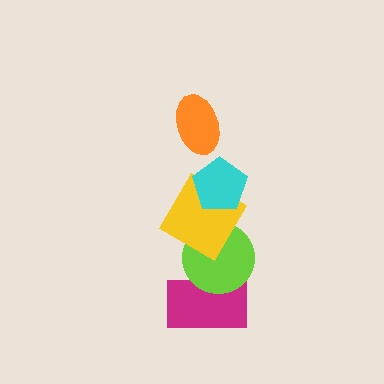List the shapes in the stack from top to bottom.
From top to bottom: the orange ellipse, the cyan pentagon, the yellow diamond, the lime circle, the magenta rectangle.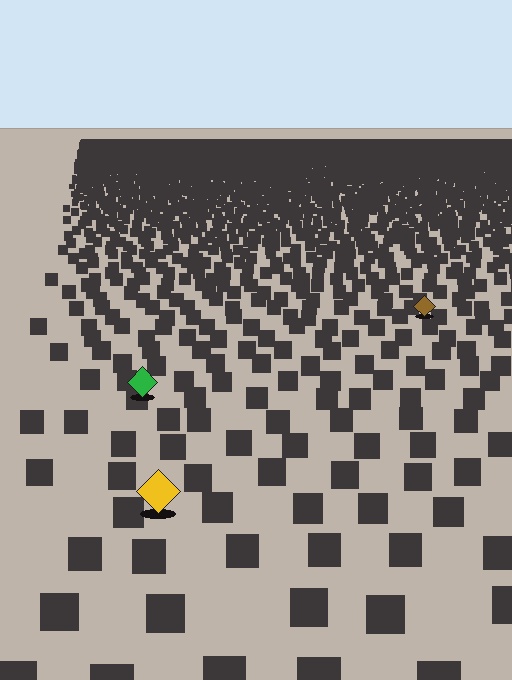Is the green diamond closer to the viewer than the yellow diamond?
No. The yellow diamond is closer — you can tell from the texture gradient: the ground texture is coarser near it.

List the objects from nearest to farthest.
From nearest to farthest: the yellow diamond, the green diamond, the brown diamond.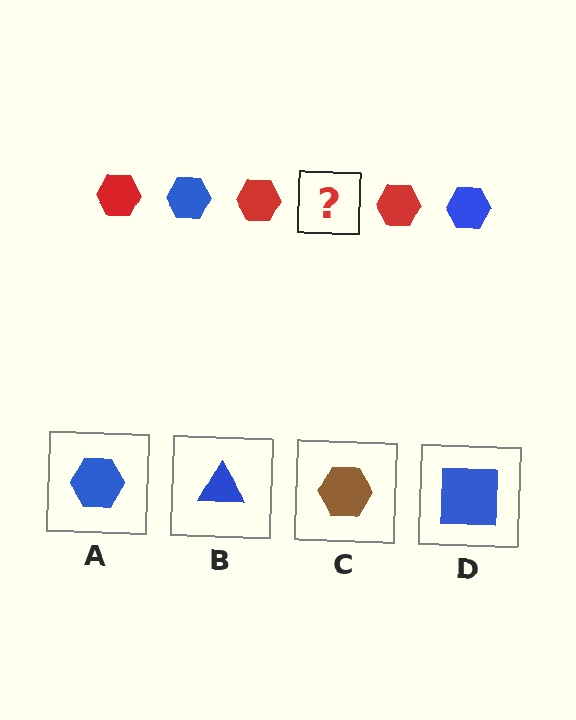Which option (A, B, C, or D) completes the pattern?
A.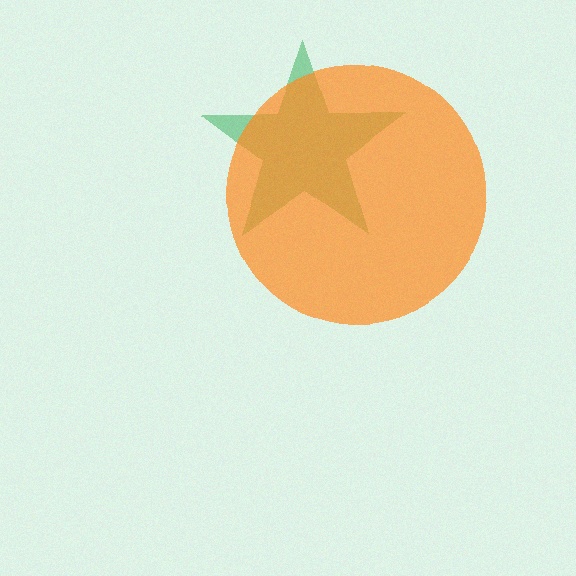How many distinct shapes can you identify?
There are 2 distinct shapes: a green star, an orange circle.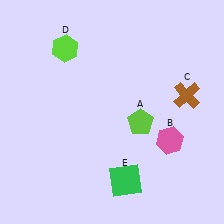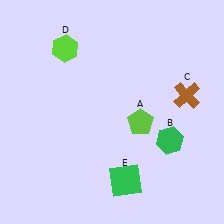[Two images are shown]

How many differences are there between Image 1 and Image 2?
There is 1 difference between the two images.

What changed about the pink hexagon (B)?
In Image 1, B is pink. In Image 2, it changed to green.